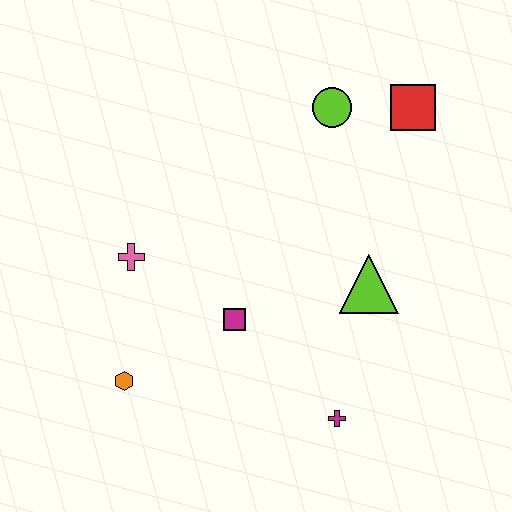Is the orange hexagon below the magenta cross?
No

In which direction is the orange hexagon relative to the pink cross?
The orange hexagon is below the pink cross.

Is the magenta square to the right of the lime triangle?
No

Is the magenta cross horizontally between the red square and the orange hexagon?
Yes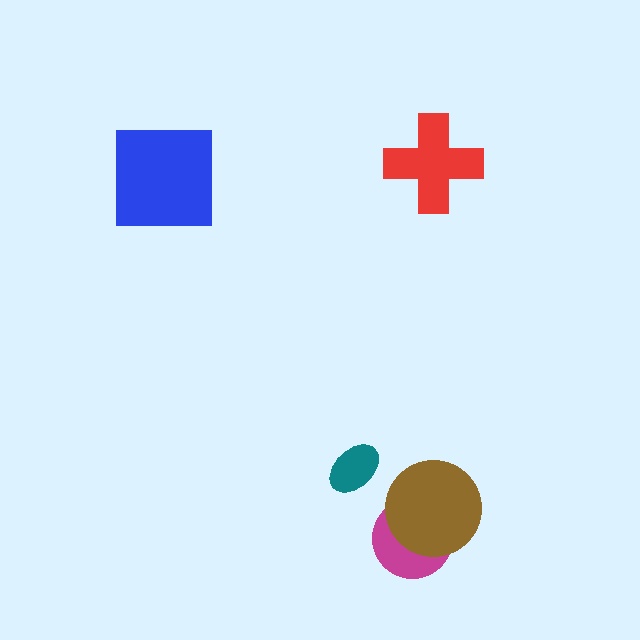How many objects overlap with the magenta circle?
1 object overlaps with the magenta circle.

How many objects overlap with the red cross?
0 objects overlap with the red cross.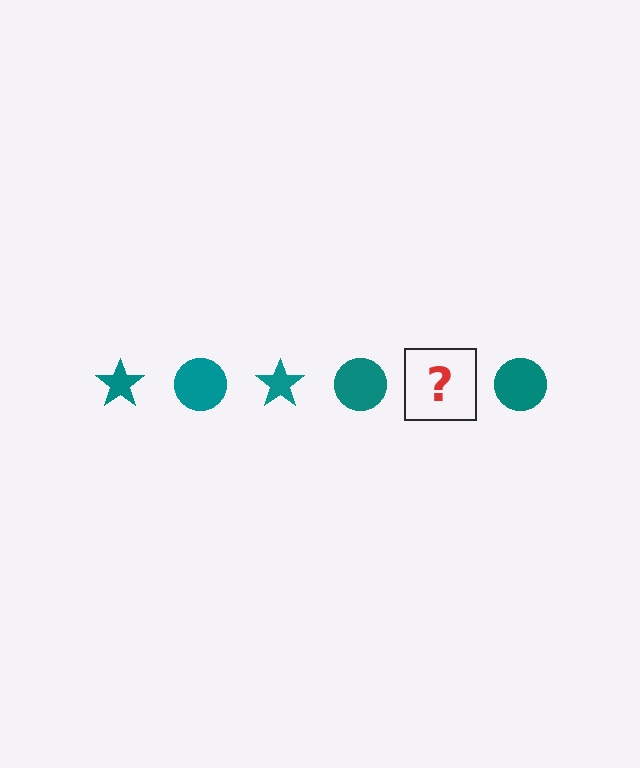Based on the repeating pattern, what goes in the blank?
The blank should be a teal star.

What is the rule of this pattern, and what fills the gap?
The rule is that the pattern cycles through star, circle shapes in teal. The gap should be filled with a teal star.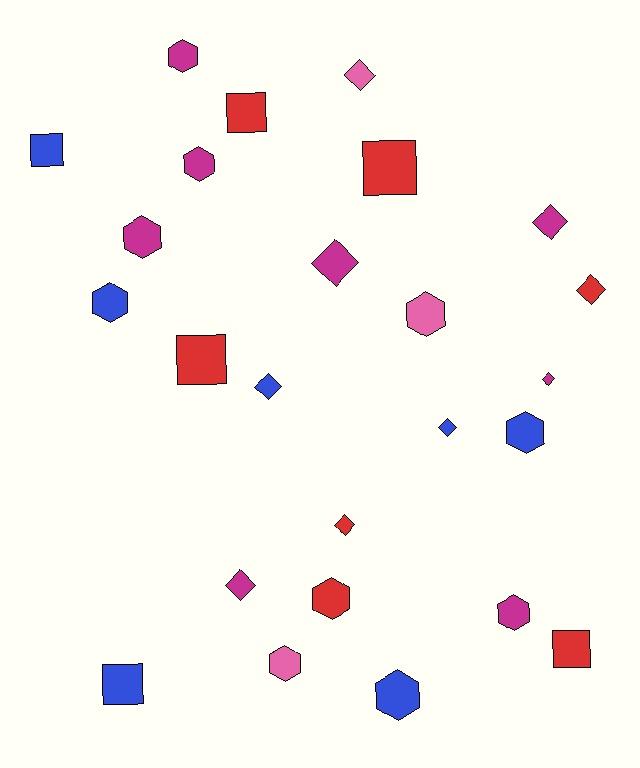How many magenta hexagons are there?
There are 4 magenta hexagons.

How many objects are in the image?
There are 25 objects.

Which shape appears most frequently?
Hexagon, with 10 objects.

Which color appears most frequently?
Magenta, with 8 objects.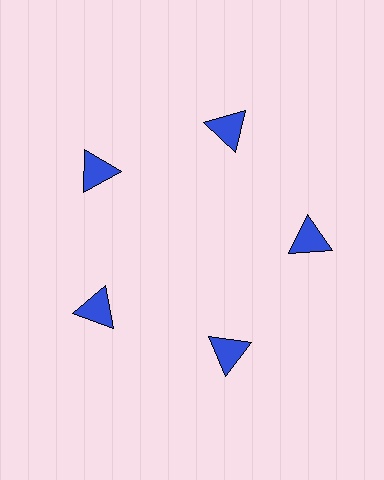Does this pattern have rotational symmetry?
Yes, this pattern has 5-fold rotational symmetry. It looks the same after rotating 72 degrees around the center.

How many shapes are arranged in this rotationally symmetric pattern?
There are 5 shapes, arranged in 5 groups of 1.